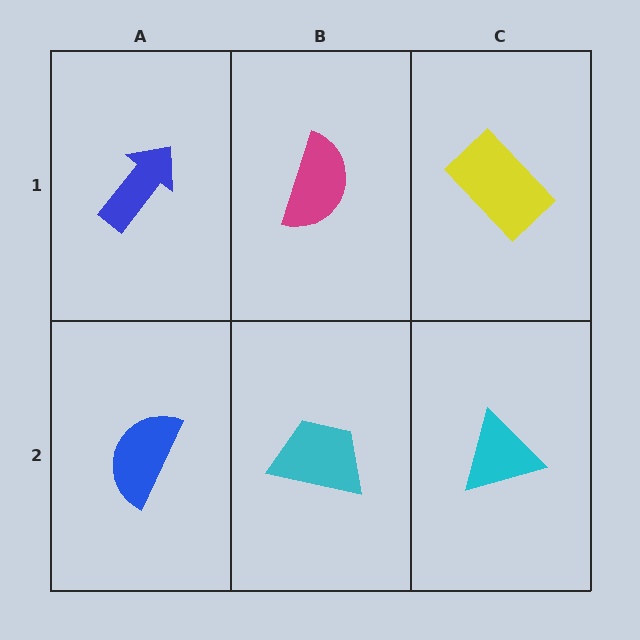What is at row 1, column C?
A yellow rectangle.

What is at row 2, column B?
A cyan trapezoid.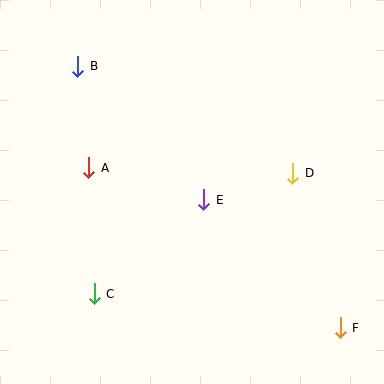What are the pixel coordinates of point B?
Point B is at (78, 66).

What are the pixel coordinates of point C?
Point C is at (94, 294).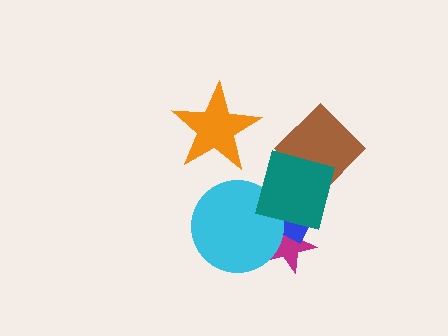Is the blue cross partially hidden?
Yes, it is partially covered by another shape.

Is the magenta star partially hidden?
Yes, it is partially covered by another shape.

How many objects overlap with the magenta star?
3 objects overlap with the magenta star.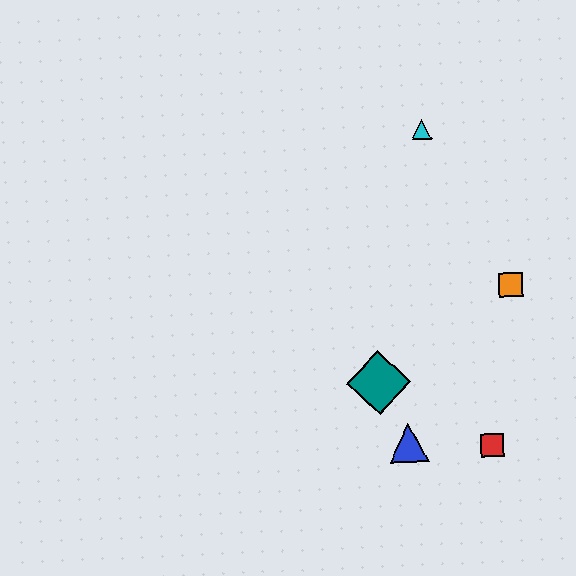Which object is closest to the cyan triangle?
The orange square is closest to the cyan triangle.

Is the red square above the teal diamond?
No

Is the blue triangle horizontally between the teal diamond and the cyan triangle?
Yes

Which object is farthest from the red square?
The cyan triangle is farthest from the red square.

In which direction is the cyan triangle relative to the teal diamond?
The cyan triangle is above the teal diamond.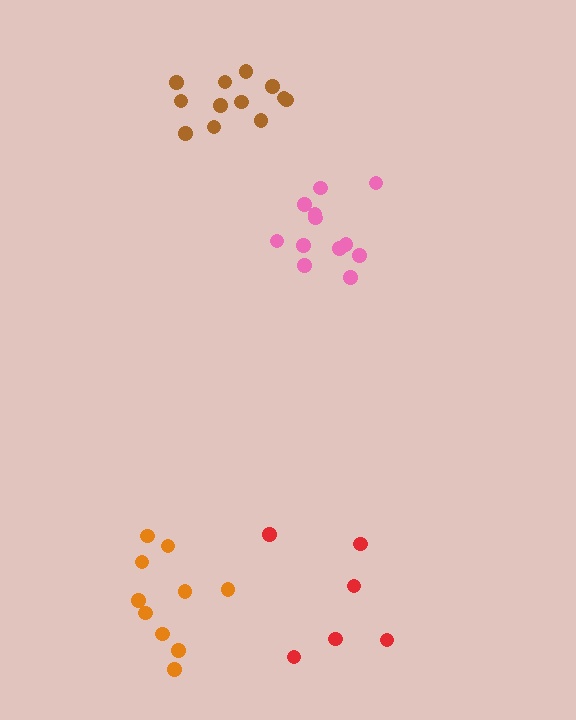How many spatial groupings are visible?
There are 4 spatial groupings.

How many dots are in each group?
Group 1: 12 dots, Group 2: 10 dots, Group 3: 6 dots, Group 4: 12 dots (40 total).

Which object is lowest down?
The red cluster is bottommost.